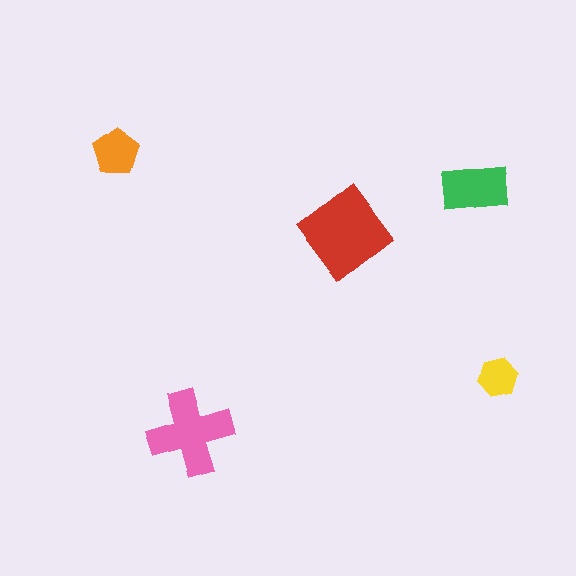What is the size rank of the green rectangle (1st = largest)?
3rd.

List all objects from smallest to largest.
The yellow hexagon, the orange pentagon, the green rectangle, the pink cross, the red diamond.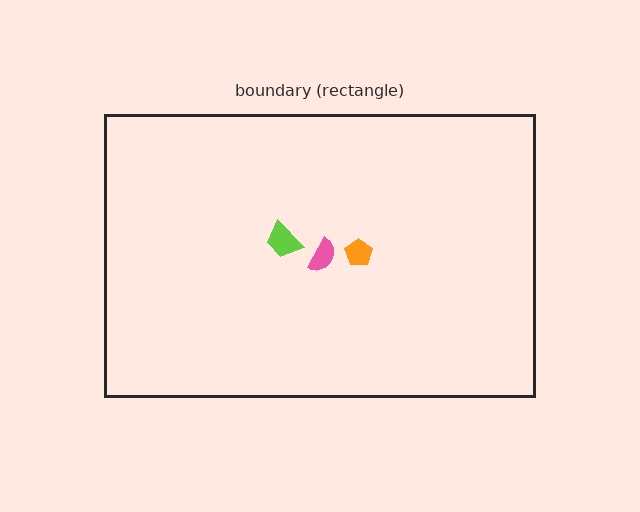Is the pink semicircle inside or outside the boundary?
Inside.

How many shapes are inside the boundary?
3 inside, 0 outside.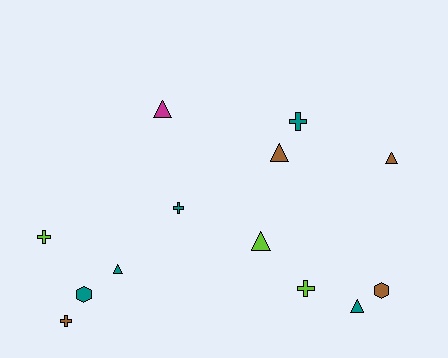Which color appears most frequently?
Teal, with 5 objects.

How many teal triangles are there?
There are 2 teal triangles.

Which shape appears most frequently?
Triangle, with 6 objects.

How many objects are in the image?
There are 13 objects.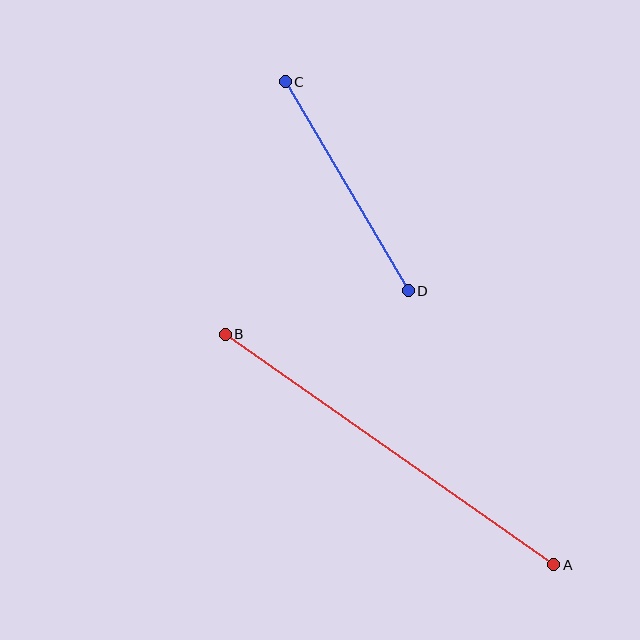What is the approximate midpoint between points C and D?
The midpoint is at approximately (347, 186) pixels.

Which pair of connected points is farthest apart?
Points A and B are farthest apart.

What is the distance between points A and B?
The distance is approximately 401 pixels.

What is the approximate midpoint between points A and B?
The midpoint is at approximately (390, 450) pixels.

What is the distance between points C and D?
The distance is approximately 243 pixels.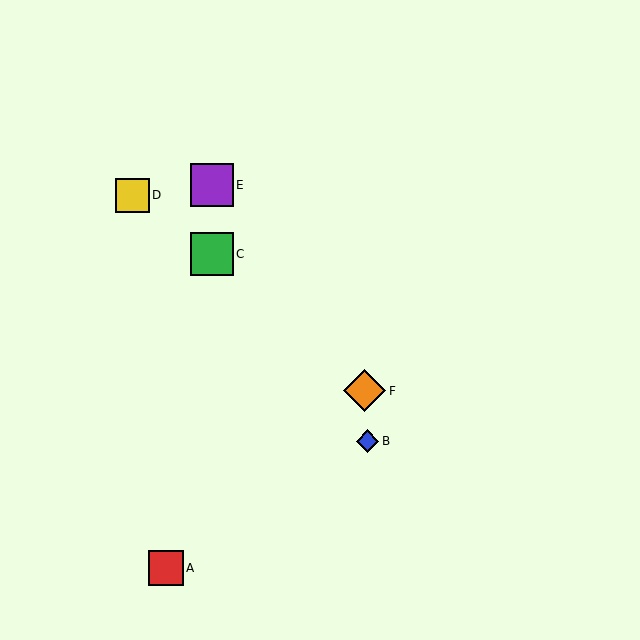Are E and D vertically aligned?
No, E is at x≈212 and D is at x≈132.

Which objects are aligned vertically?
Objects C, E are aligned vertically.